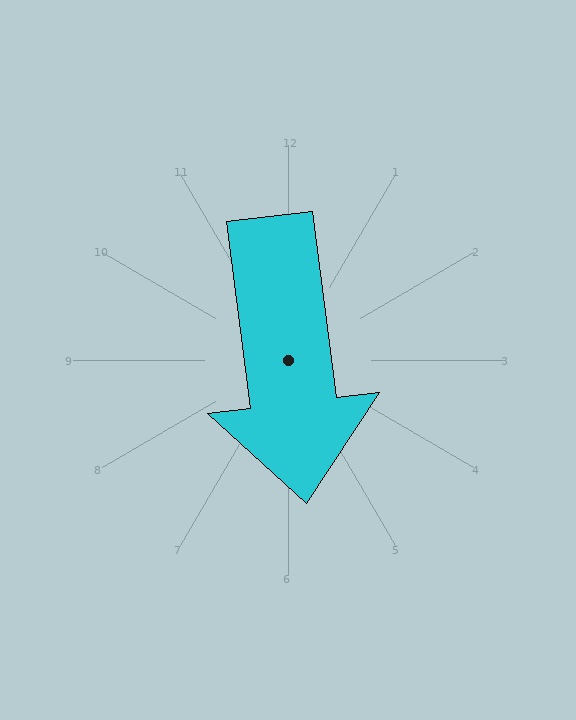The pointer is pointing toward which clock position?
Roughly 6 o'clock.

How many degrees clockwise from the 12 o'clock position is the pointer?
Approximately 173 degrees.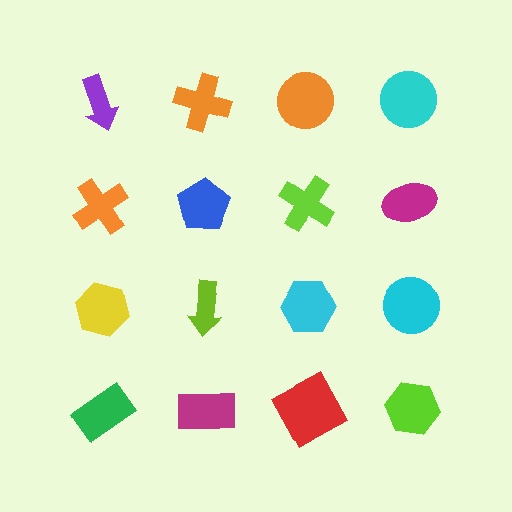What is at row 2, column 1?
An orange cross.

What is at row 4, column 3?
A red square.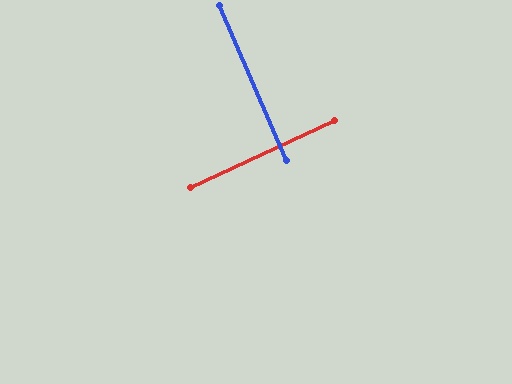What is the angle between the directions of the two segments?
Approximately 89 degrees.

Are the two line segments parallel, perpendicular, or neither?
Perpendicular — they meet at approximately 89°.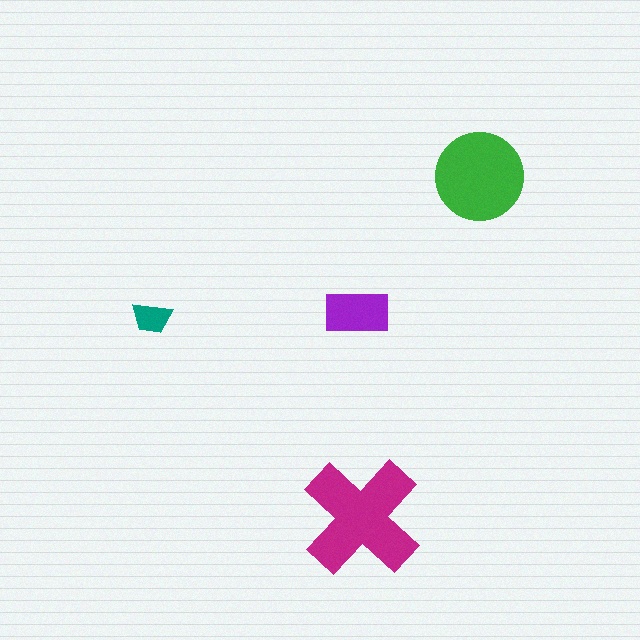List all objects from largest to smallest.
The magenta cross, the green circle, the purple rectangle, the teal trapezoid.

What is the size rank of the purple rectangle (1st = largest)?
3rd.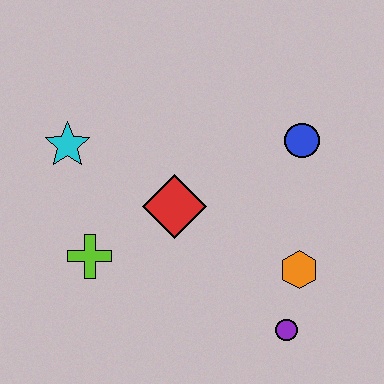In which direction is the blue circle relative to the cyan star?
The blue circle is to the right of the cyan star.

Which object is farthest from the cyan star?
The purple circle is farthest from the cyan star.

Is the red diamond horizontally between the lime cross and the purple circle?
Yes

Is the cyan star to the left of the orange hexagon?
Yes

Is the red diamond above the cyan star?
No